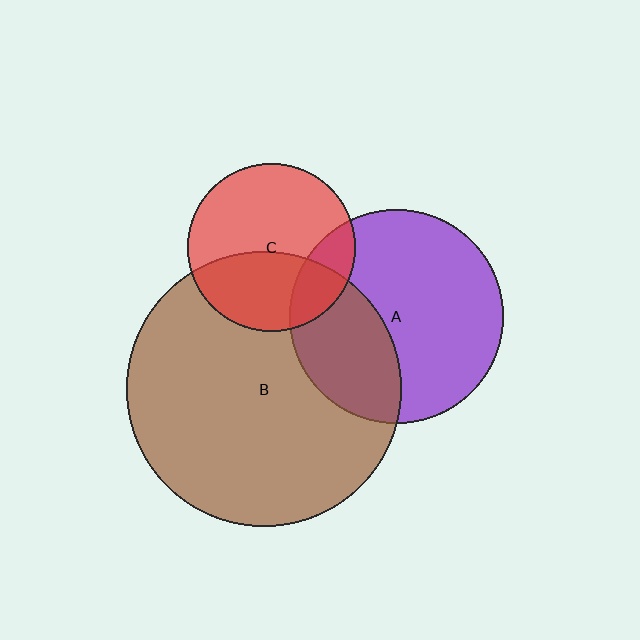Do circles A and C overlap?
Yes.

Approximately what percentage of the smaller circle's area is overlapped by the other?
Approximately 20%.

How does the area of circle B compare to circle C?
Approximately 2.7 times.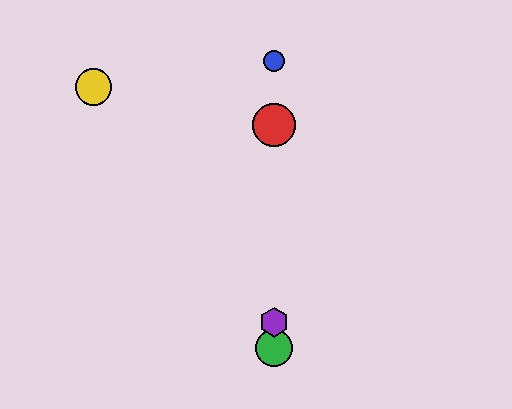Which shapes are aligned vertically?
The red circle, the blue circle, the green circle, the purple hexagon are aligned vertically.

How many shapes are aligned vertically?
4 shapes (the red circle, the blue circle, the green circle, the purple hexagon) are aligned vertically.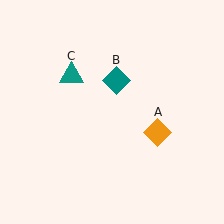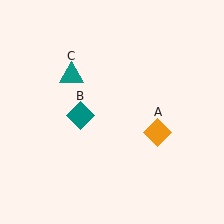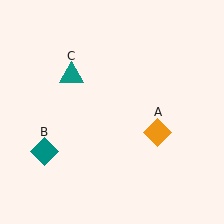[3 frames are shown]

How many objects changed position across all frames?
1 object changed position: teal diamond (object B).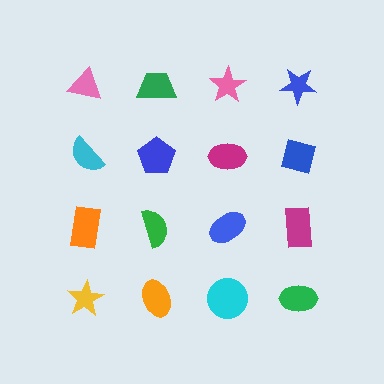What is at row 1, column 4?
A blue star.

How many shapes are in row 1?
4 shapes.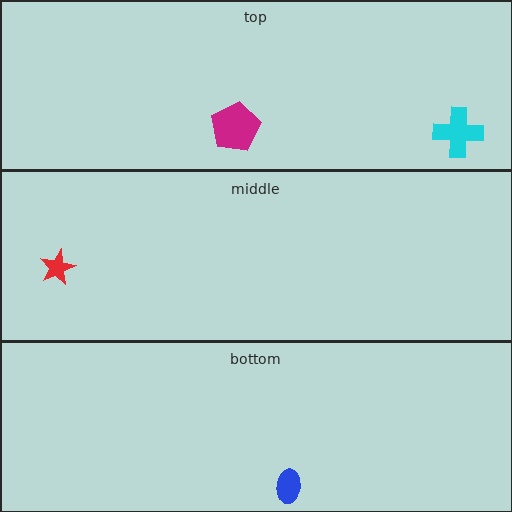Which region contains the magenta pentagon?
The top region.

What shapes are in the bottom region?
The blue ellipse.